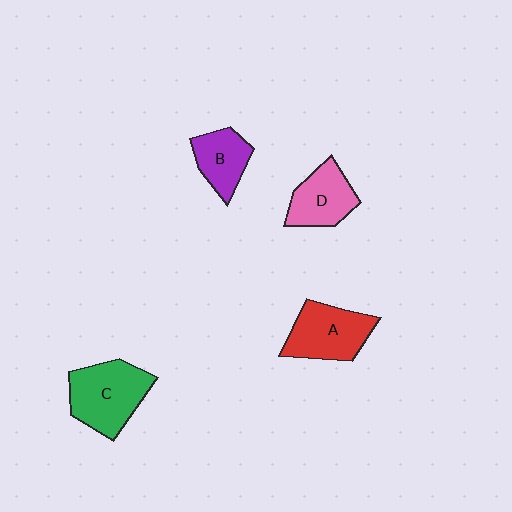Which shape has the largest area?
Shape C (green).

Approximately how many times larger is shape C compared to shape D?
Approximately 1.4 times.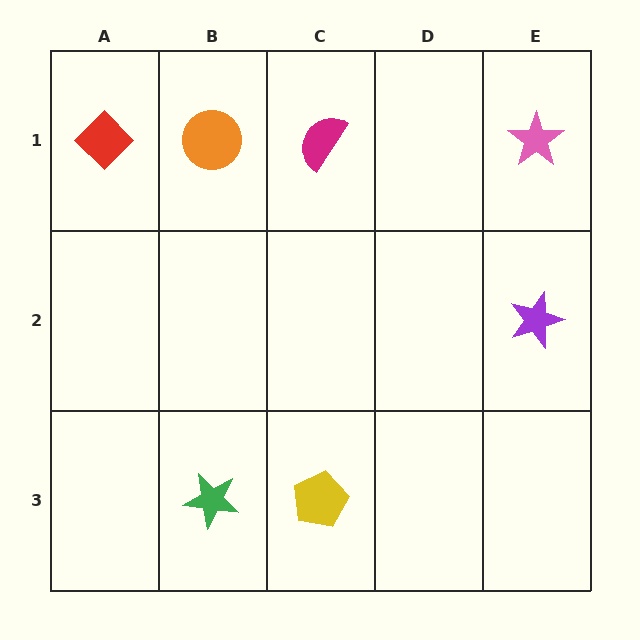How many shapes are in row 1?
4 shapes.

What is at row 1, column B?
An orange circle.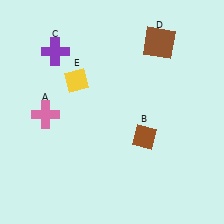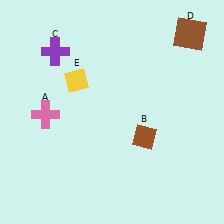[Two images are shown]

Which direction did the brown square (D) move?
The brown square (D) moved right.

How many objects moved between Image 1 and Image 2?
1 object moved between the two images.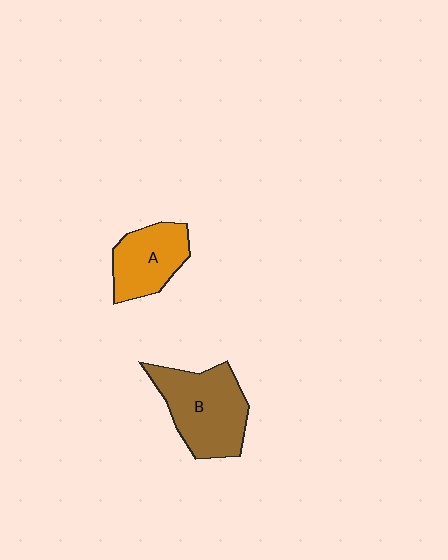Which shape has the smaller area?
Shape A (orange).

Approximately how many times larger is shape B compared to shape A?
Approximately 1.4 times.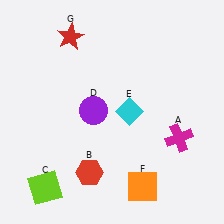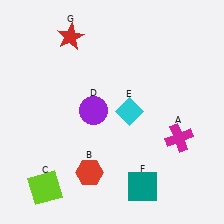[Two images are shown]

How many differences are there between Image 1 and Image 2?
There is 1 difference between the two images.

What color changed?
The square (F) changed from orange in Image 1 to teal in Image 2.